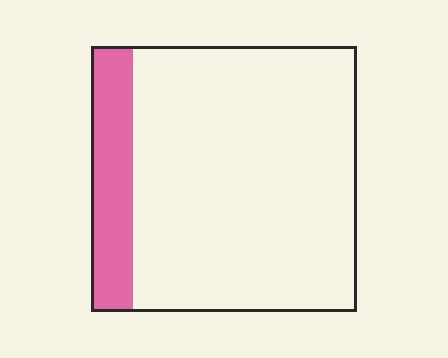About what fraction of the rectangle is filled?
About one sixth (1/6).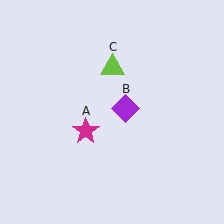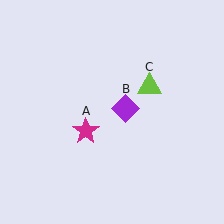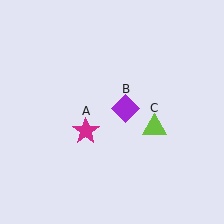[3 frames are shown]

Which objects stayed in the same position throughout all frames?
Magenta star (object A) and purple diamond (object B) remained stationary.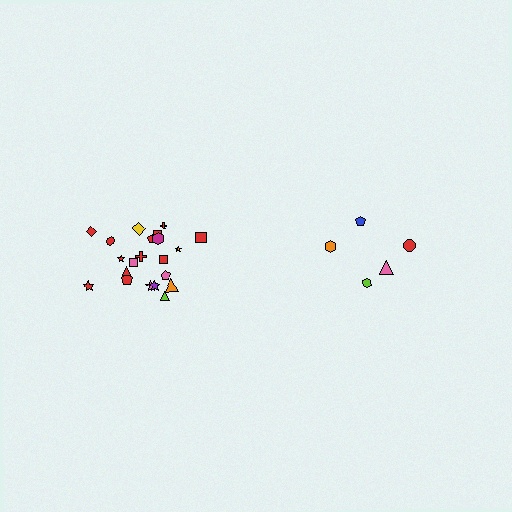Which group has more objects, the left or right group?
The left group.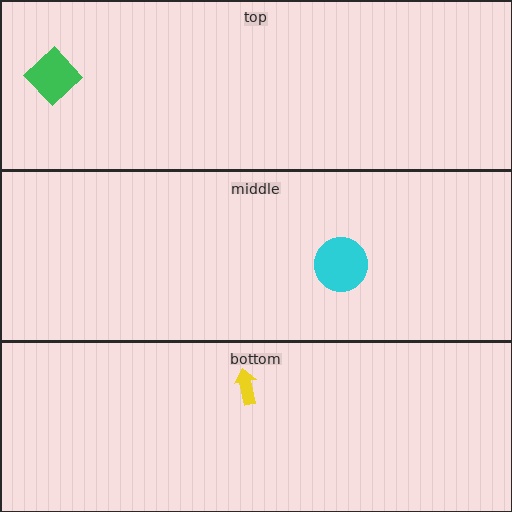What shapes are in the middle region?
The cyan circle.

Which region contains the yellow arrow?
The bottom region.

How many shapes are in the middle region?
1.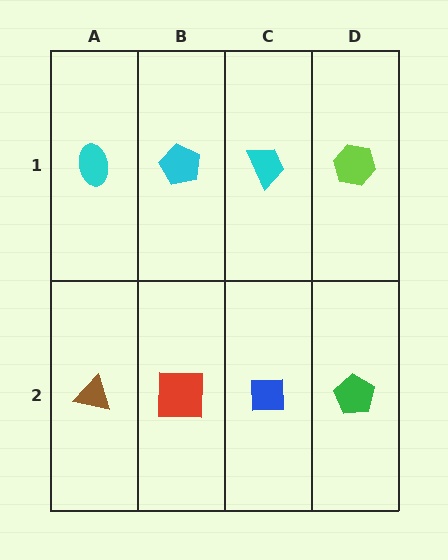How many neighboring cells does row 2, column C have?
3.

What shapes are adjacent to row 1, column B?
A red square (row 2, column B), a cyan ellipse (row 1, column A), a cyan trapezoid (row 1, column C).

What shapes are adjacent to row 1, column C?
A blue square (row 2, column C), a cyan pentagon (row 1, column B), a lime hexagon (row 1, column D).